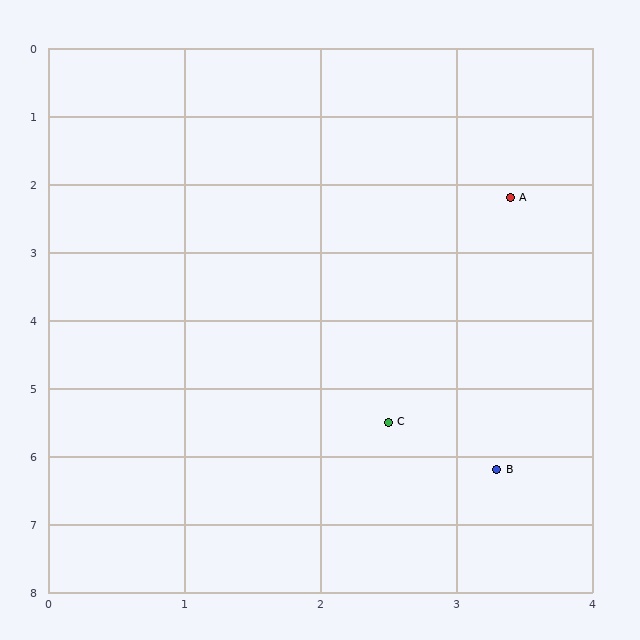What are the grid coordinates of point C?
Point C is at approximately (2.5, 5.5).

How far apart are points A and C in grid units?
Points A and C are about 3.4 grid units apart.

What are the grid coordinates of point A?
Point A is at approximately (3.4, 2.2).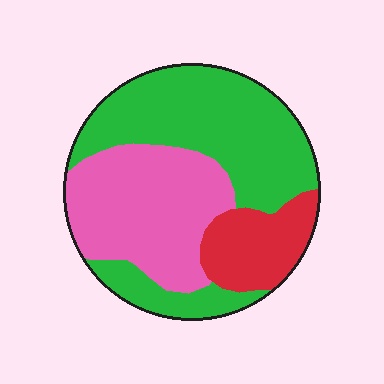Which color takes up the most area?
Green, at roughly 50%.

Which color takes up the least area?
Red, at roughly 15%.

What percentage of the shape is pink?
Pink covers roughly 35% of the shape.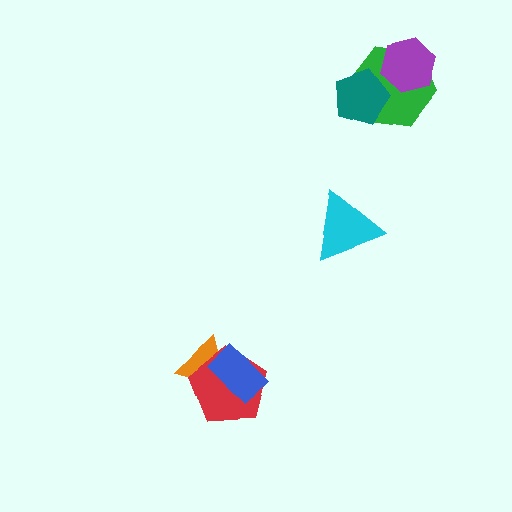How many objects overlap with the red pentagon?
2 objects overlap with the red pentagon.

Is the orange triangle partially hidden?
Yes, it is partially covered by another shape.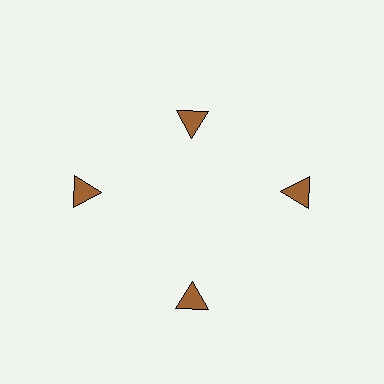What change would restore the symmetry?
The symmetry would be restored by moving it outward, back onto the ring so that all 4 triangles sit at equal angles and equal distance from the center.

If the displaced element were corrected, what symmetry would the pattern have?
It would have 4-fold rotational symmetry — the pattern would map onto itself every 90 degrees.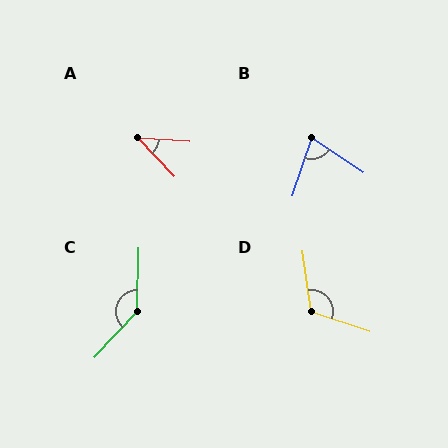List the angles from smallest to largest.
A (43°), B (74°), D (117°), C (139°).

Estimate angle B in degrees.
Approximately 74 degrees.